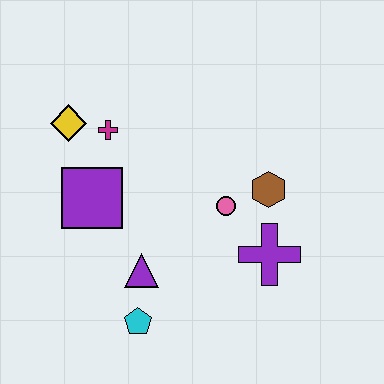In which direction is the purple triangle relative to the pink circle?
The purple triangle is to the left of the pink circle.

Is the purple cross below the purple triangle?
No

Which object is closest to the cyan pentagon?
The purple triangle is closest to the cyan pentagon.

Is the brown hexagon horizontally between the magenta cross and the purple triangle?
No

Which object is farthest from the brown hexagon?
The yellow diamond is farthest from the brown hexagon.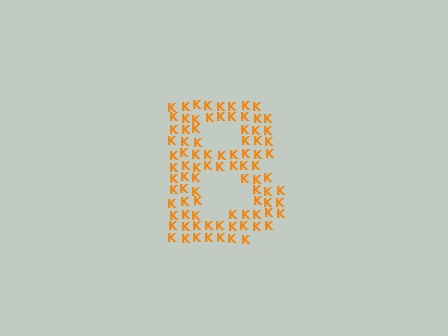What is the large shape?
The large shape is the letter B.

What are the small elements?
The small elements are letter K's.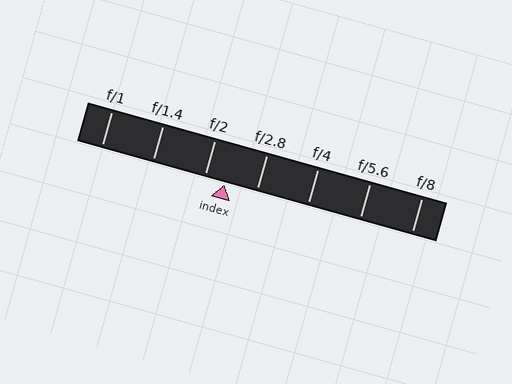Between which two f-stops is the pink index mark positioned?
The index mark is between f/2 and f/2.8.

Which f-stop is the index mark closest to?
The index mark is closest to f/2.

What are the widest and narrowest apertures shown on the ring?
The widest aperture shown is f/1 and the narrowest is f/8.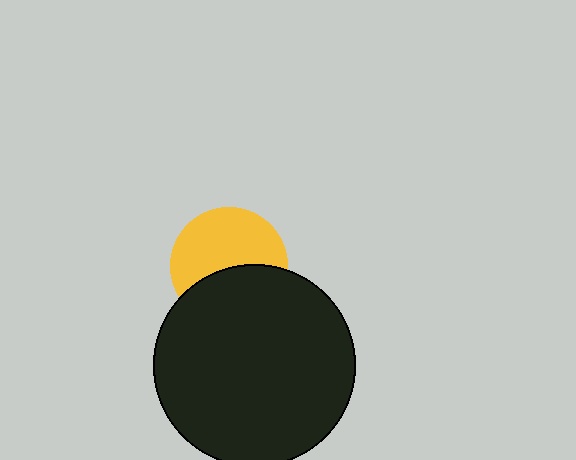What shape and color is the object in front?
The object in front is a black circle.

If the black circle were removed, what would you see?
You would see the complete yellow circle.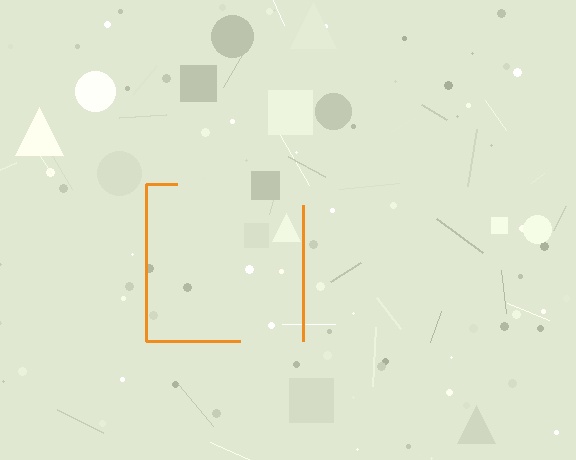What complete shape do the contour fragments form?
The contour fragments form a square.